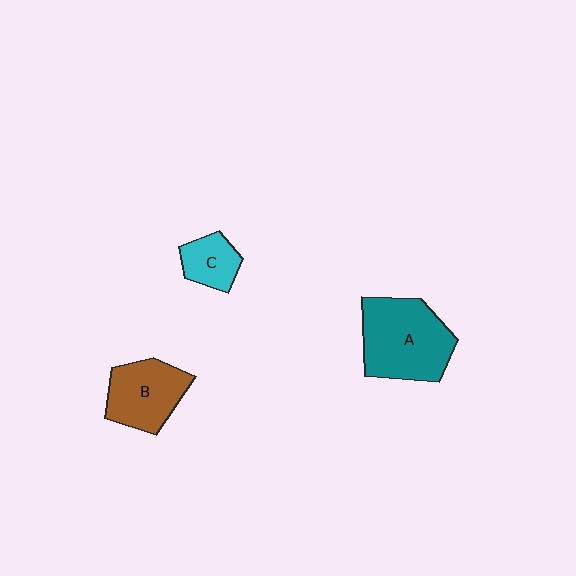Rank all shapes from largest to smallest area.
From largest to smallest: A (teal), B (brown), C (cyan).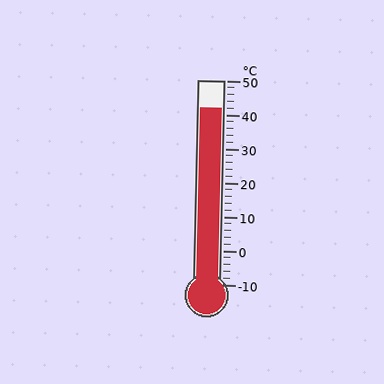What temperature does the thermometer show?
The thermometer shows approximately 42°C.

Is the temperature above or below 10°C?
The temperature is above 10°C.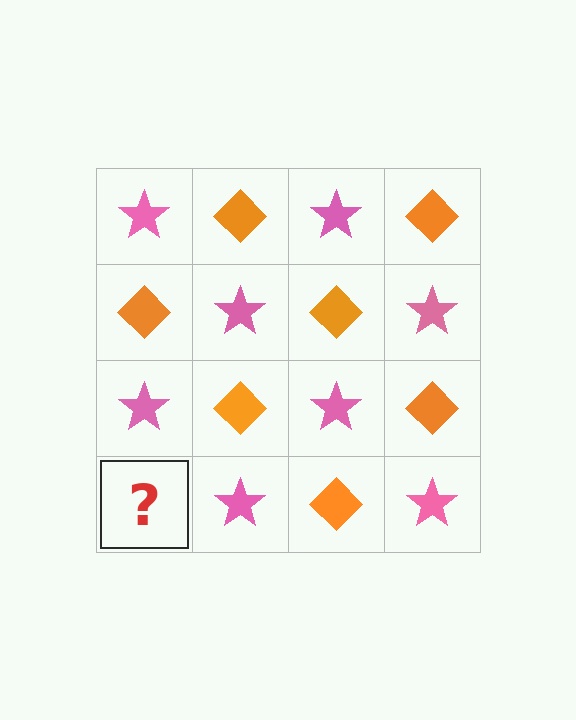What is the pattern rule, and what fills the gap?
The rule is that it alternates pink star and orange diamond in a checkerboard pattern. The gap should be filled with an orange diamond.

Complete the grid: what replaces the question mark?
The question mark should be replaced with an orange diamond.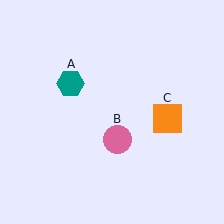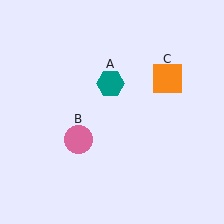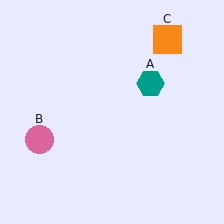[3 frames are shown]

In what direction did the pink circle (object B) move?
The pink circle (object B) moved left.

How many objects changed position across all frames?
3 objects changed position: teal hexagon (object A), pink circle (object B), orange square (object C).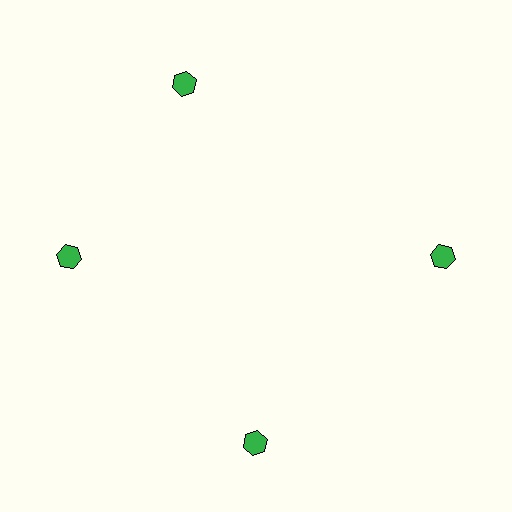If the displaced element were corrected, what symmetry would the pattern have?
It would have 4-fold rotational symmetry — the pattern would map onto itself every 90 degrees.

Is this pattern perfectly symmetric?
No. The 4 green hexagons are arranged in a ring, but one element near the 12 o'clock position is rotated out of alignment along the ring, breaking the 4-fold rotational symmetry.